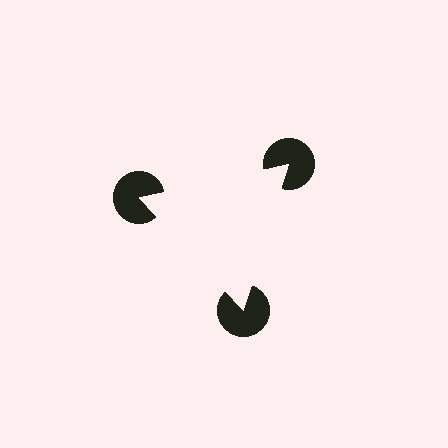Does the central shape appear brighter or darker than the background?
It typically appears slightly brighter than the background, even though no actual brightness change is drawn.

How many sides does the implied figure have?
3 sides.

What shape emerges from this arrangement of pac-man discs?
An illusory triangle — its edges are inferred from the aligned wedge cuts in the pac-man discs, not physically drawn.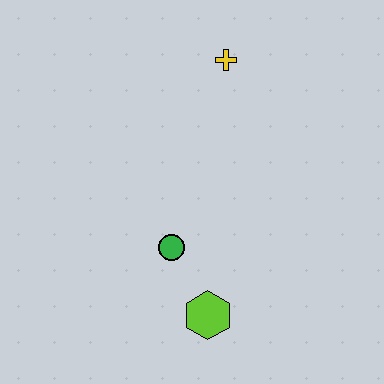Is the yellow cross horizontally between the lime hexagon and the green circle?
No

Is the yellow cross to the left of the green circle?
No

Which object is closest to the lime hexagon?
The green circle is closest to the lime hexagon.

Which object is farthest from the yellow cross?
The lime hexagon is farthest from the yellow cross.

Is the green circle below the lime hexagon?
No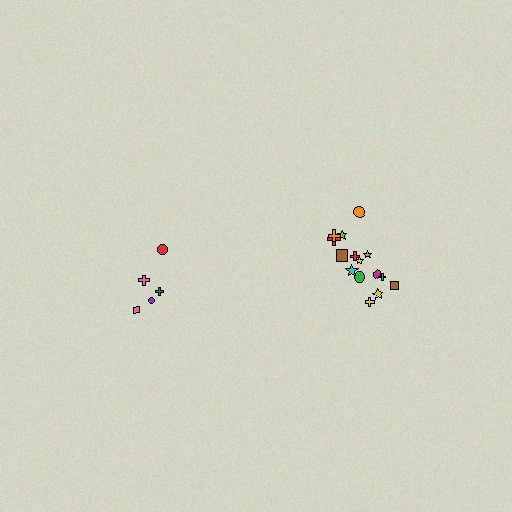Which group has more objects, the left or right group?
The right group.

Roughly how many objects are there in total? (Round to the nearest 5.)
Roughly 20 objects in total.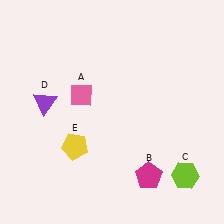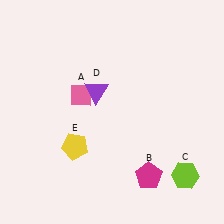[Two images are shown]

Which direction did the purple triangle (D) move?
The purple triangle (D) moved right.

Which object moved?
The purple triangle (D) moved right.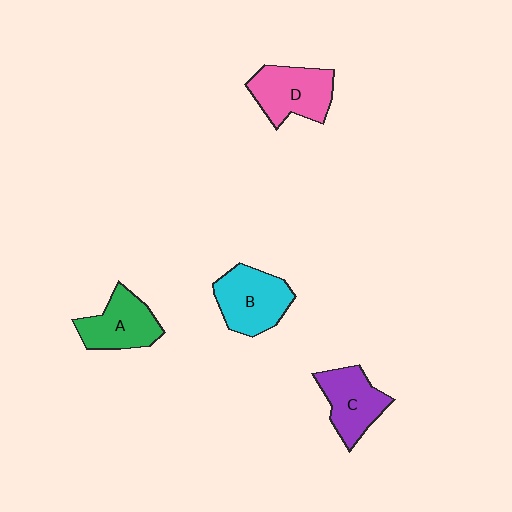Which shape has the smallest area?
Shape A (green).